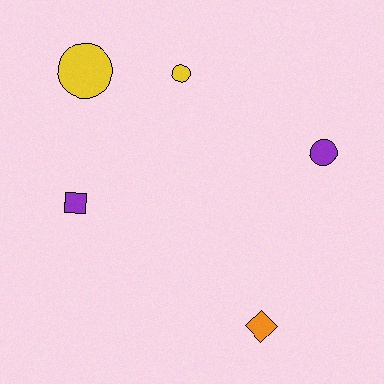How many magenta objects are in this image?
There are no magenta objects.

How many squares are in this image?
There is 1 square.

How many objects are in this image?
There are 5 objects.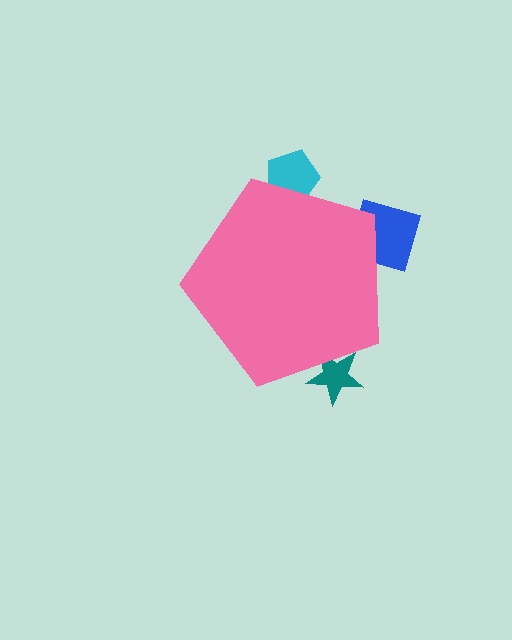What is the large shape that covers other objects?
A pink pentagon.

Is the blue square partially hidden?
Yes, the blue square is partially hidden behind the pink pentagon.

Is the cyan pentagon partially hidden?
Yes, the cyan pentagon is partially hidden behind the pink pentagon.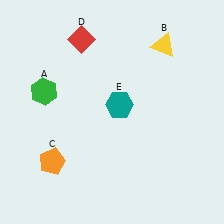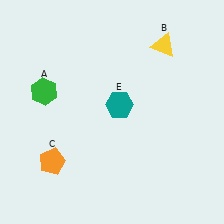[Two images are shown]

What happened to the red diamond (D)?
The red diamond (D) was removed in Image 2. It was in the top-left area of Image 1.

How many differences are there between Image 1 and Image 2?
There is 1 difference between the two images.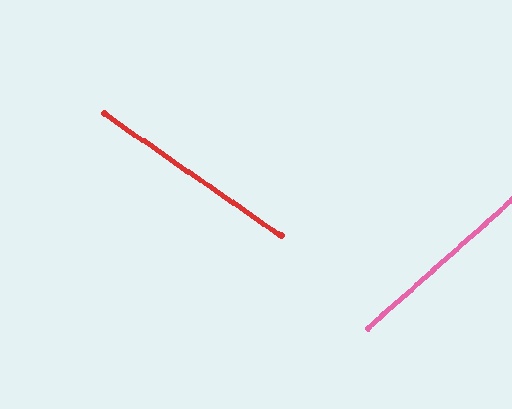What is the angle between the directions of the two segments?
Approximately 76 degrees.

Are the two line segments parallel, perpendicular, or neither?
Neither parallel nor perpendicular — they differ by about 76°.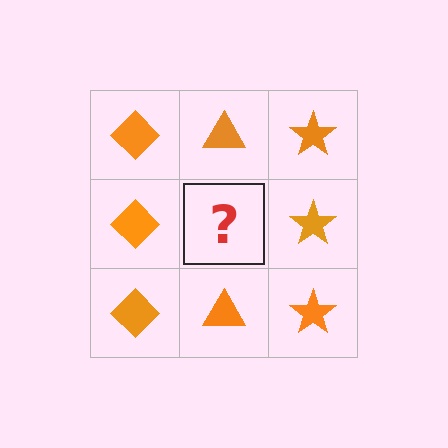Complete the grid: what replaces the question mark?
The question mark should be replaced with an orange triangle.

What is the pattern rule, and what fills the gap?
The rule is that each column has a consistent shape. The gap should be filled with an orange triangle.